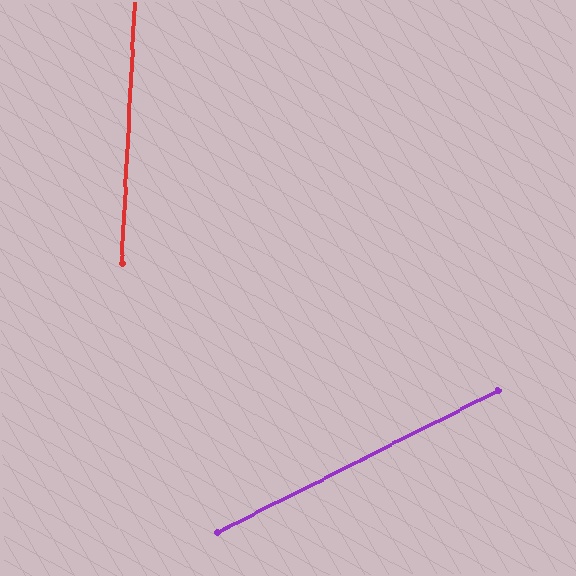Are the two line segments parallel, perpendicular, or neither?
Neither parallel nor perpendicular — they differ by about 60°.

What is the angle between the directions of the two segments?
Approximately 60 degrees.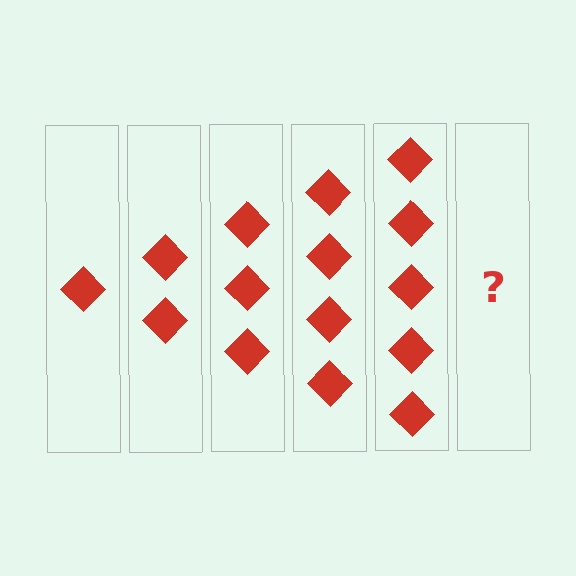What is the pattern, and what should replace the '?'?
The pattern is that each step adds one more diamond. The '?' should be 6 diamonds.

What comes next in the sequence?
The next element should be 6 diamonds.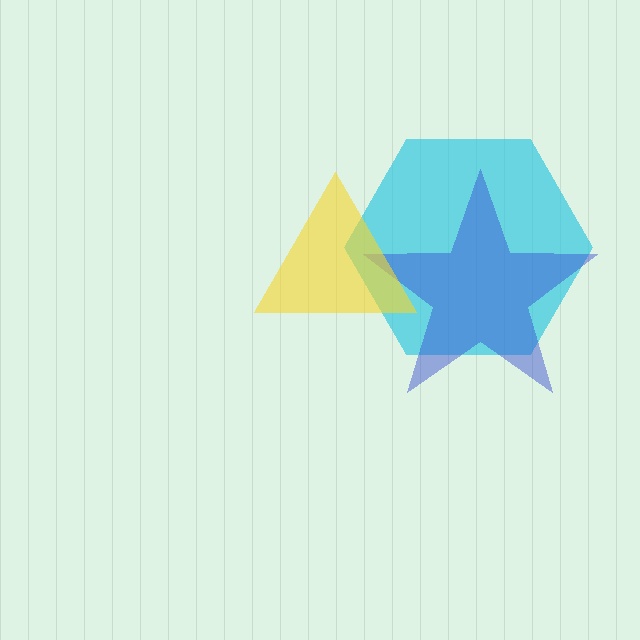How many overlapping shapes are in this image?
There are 3 overlapping shapes in the image.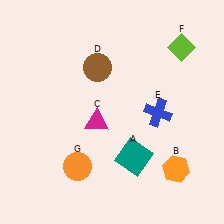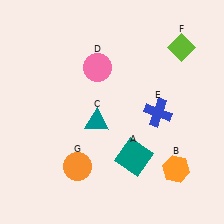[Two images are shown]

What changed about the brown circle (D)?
In Image 1, D is brown. In Image 2, it changed to pink.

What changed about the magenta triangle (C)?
In Image 1, C is magenta. In Image 2, it changed to teal.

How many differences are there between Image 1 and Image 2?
There are 2 differences between the two images.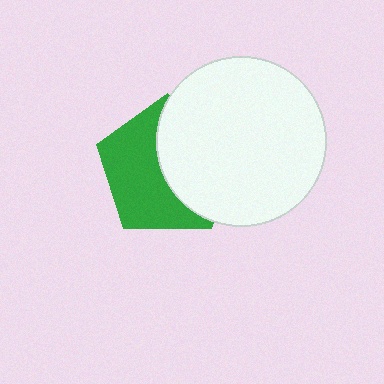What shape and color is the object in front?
The object in front is a white circle.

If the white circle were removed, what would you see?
You would see the complete green pentagon.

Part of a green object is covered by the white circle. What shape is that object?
It is a pentagon.